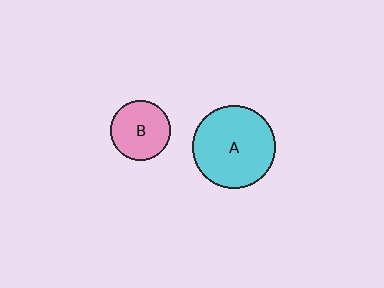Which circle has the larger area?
Circle A (cyan).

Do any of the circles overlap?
No, none of the circles overlap.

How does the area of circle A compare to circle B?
Approximately 1.9 times.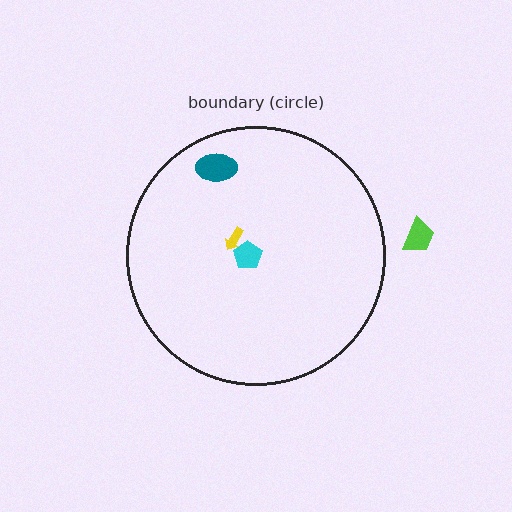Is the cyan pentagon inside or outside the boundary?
Inside.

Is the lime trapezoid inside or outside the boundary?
Outside.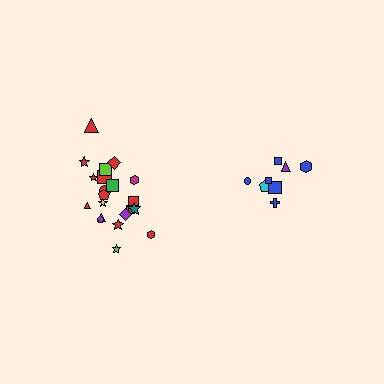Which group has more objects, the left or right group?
The left group.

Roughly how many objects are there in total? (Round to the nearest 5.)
Roughly 30 objects in total.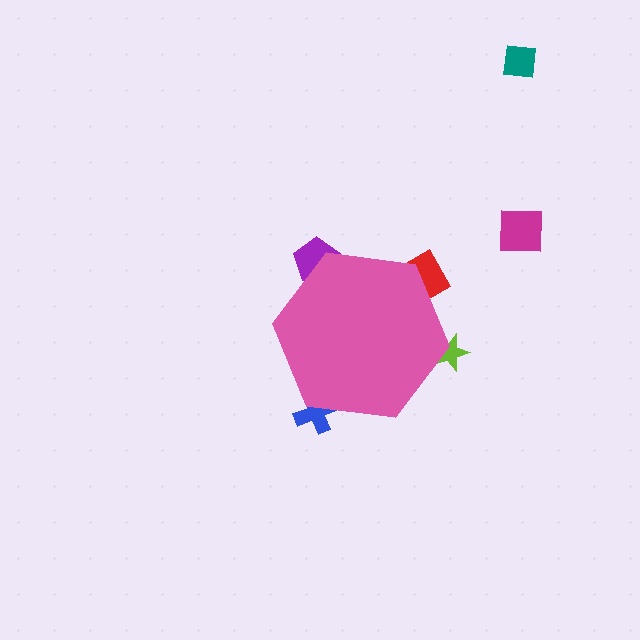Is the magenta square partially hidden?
No, the magenta square is fully visible.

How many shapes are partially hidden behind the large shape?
4 shapes are partially hidden.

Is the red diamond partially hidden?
Yes, the red diamond is partially hidden behind the pink hexagon.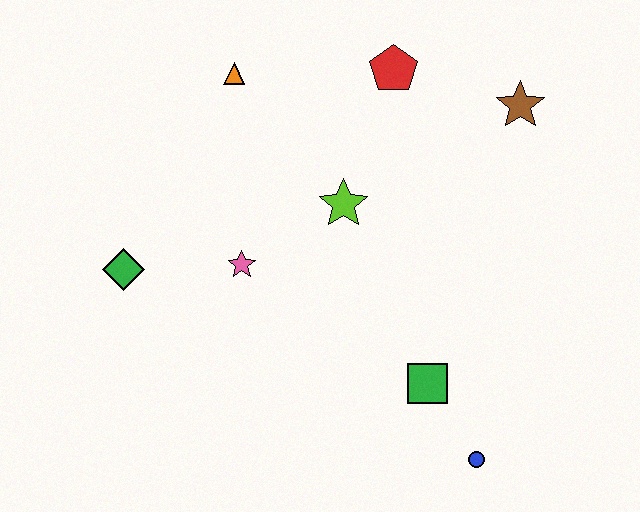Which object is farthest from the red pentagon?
The blue circle is farthest from the red pentagon.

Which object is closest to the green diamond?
The pink star is closest to the green diamond.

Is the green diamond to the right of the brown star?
No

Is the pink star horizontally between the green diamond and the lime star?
Yes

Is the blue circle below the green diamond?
Yes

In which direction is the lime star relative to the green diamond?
The lime star is to the right of the green diamond.